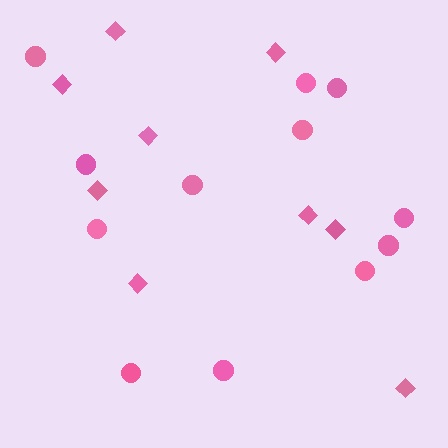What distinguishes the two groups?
There are 2 groups: one group of circles (12) and one group of diamonds (9).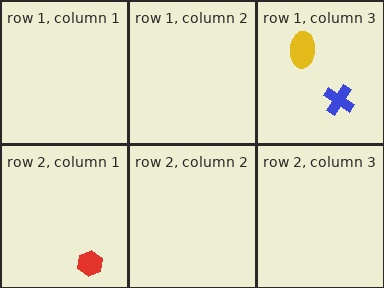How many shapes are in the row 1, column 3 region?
2.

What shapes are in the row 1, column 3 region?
The yellow ellipse, the blue cross.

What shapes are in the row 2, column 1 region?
The red hexagon.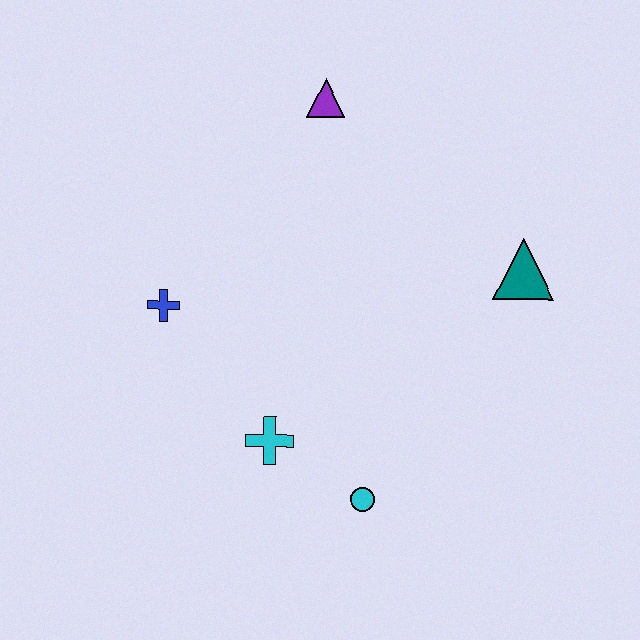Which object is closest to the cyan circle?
The cyan cross is closest to the cyan circle.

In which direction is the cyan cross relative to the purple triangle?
The cyan cross is below the purple triangle.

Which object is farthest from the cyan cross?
The purple triangle is farthest from the cyan cross.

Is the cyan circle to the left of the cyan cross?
No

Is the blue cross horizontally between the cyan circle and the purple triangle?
No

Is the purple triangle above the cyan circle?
Yes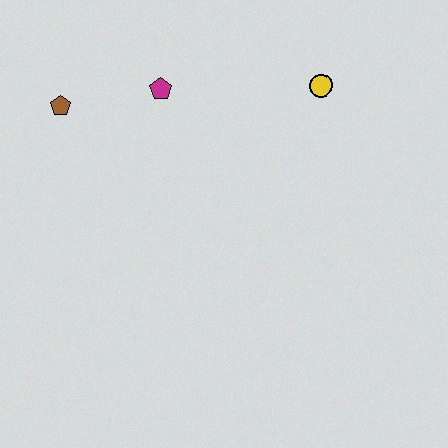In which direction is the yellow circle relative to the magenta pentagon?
The yellow circle is to the right of the magenta pentagon.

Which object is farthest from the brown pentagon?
The yellow circle is farthest from the brown pentagon.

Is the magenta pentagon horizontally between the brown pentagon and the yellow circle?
Yes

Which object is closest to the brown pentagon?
The magenta pentagon is closest to the brown pentagon.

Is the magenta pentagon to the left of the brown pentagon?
No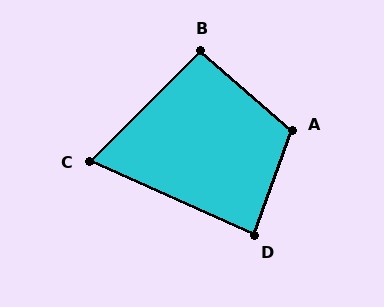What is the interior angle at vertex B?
Approximately 94 degrees (approximately right).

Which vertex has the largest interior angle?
A, at approximately 111 degrees.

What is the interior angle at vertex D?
Approximately 86 degrees (approximately right).